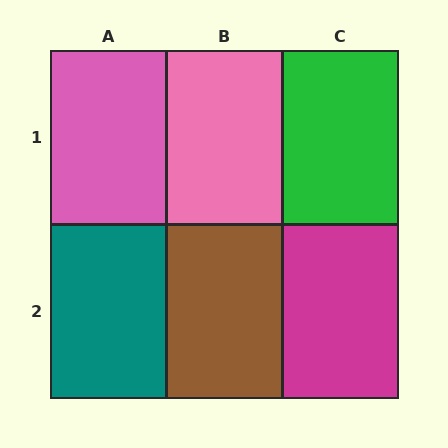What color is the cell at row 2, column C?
Magenta.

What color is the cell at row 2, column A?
Teal.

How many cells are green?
1 cell is green.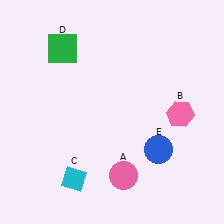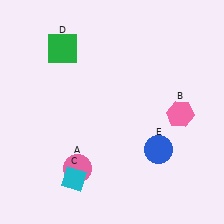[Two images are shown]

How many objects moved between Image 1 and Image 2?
1 object moved between the two images.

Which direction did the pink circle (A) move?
The pink circle (A) moved left.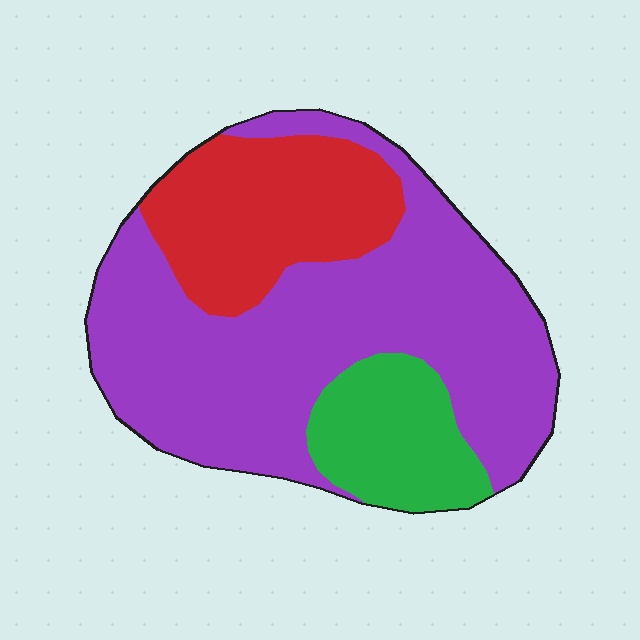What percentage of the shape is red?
Red takes up about one quarter (1/4) of the shape.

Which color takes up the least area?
Green, at roughly 15%.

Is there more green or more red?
Red.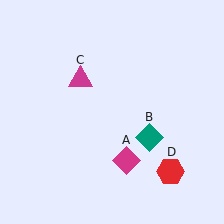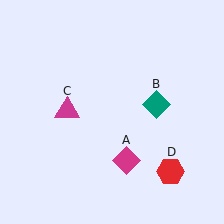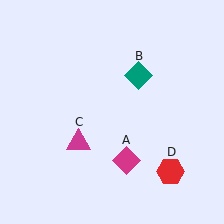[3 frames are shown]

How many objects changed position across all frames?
2 objects changed position: teal diamond (object B), magenta triangle (object C).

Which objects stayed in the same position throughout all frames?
Magenta diamond (object A) and red hexagon (object D) remained stationary.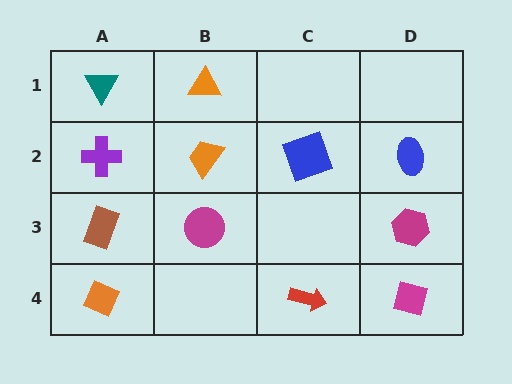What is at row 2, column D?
A blue ellipse.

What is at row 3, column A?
A brown rectangle.